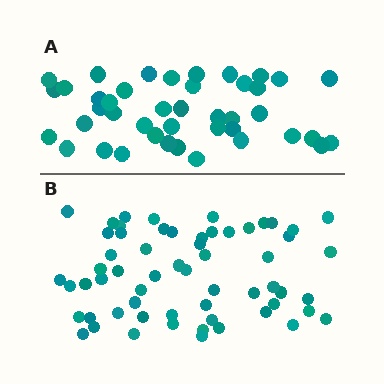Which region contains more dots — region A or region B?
Region B (the bottom region) has more dots.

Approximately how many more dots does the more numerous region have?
Region B has approximately 20 more dots than region A.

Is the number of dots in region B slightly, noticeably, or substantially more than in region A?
Region B has noticeably more, but not dramatically so. The ratio is roughly 1.4 to 1.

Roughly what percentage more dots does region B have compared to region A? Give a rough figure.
About 45% more.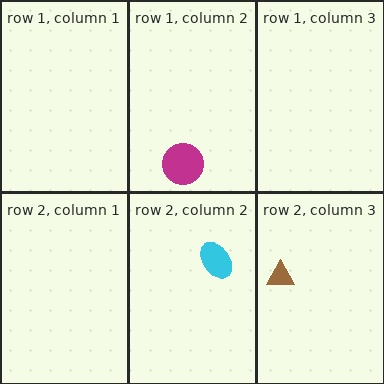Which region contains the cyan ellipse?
The row 2, column 2 region.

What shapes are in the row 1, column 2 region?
The magenta circle.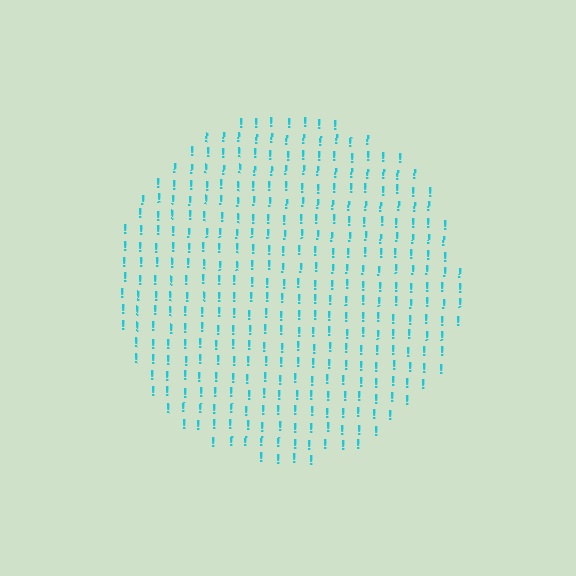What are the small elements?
The small elements are exclamation marks.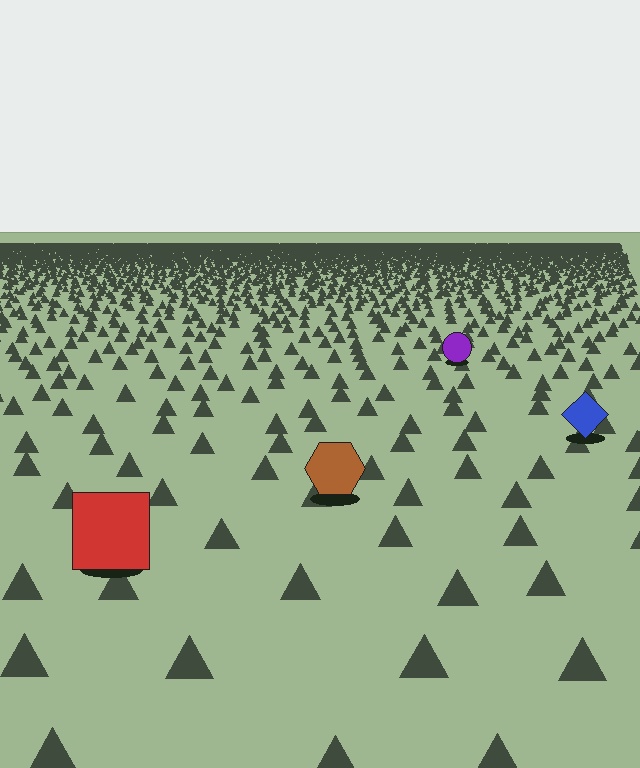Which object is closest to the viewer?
The red square is closest. The texture marks near it are larger and more spread out.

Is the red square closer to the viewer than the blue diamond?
Yes. The red square is closer — you can tell from the texture gradient: the ground texture is coarser near it.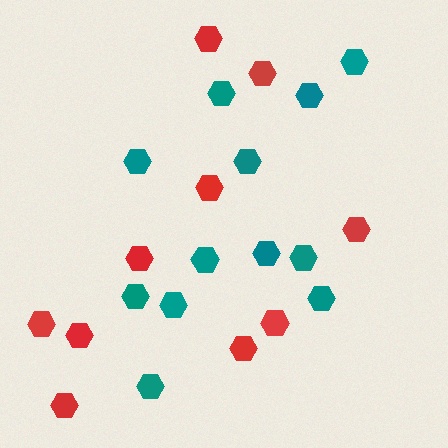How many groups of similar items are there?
There are 2 groups: one group of teal hexagons (12) and one group of red hexagons (10).